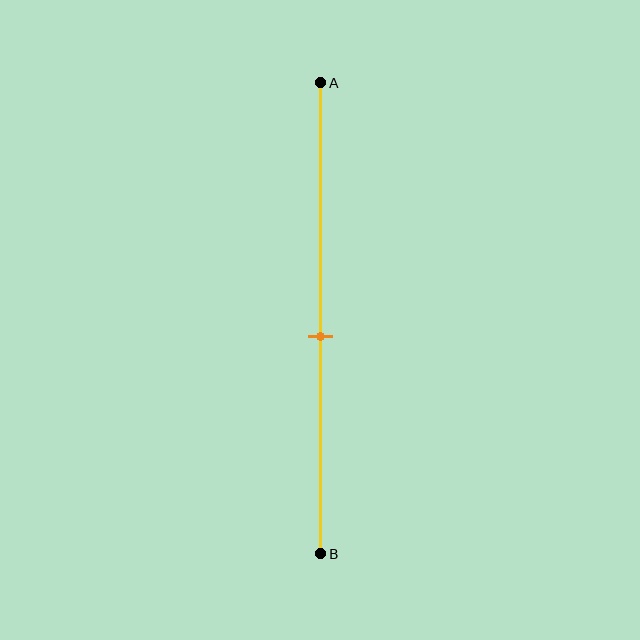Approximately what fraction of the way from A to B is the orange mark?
The orange mark is approximately 55% of the way from A to B.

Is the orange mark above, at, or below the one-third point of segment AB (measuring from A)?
The orange mark is below the one-third point of segment AB.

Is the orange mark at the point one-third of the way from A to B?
No, the mark is at about 55% from A, not at the 33% one-third point.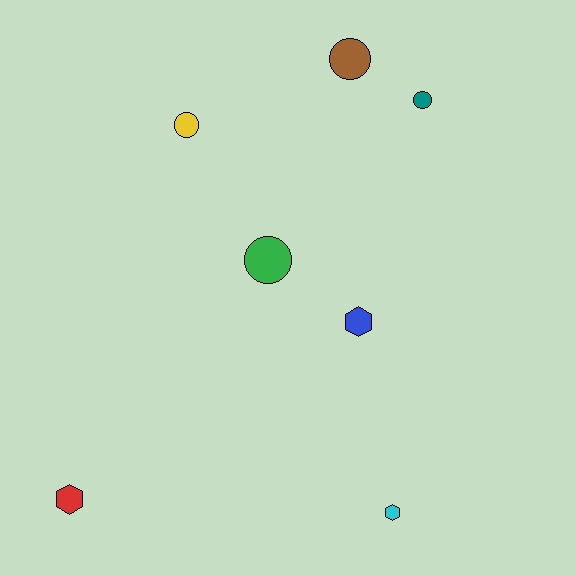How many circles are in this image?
There are 4 circles.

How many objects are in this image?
There are 7 objects.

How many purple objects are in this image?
There are no purple objects.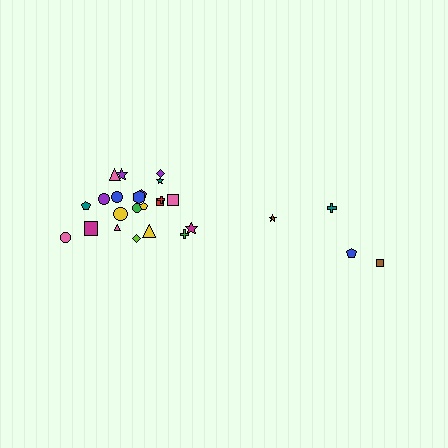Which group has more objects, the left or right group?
The left group.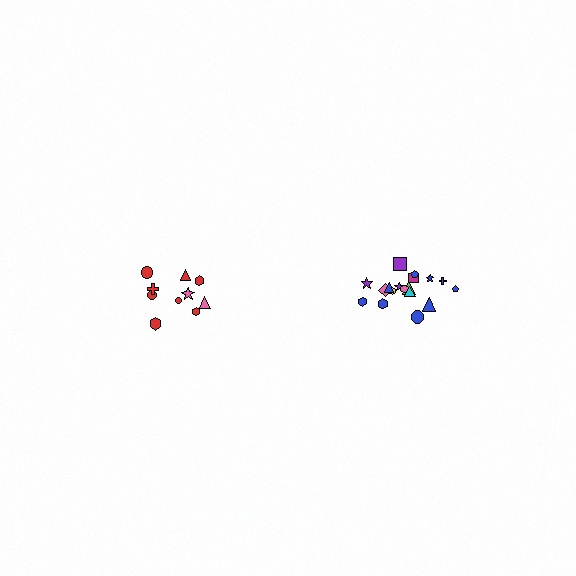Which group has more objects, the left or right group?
The right group.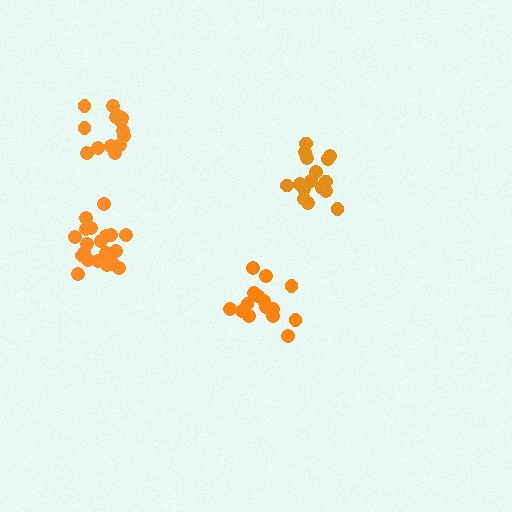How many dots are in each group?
Group 1: 16 dots, Group 2: 20 dots, Group 3: 15 dots, Group 4: 14 dots (65 total).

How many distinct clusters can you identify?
There are 4 distinct clusters.